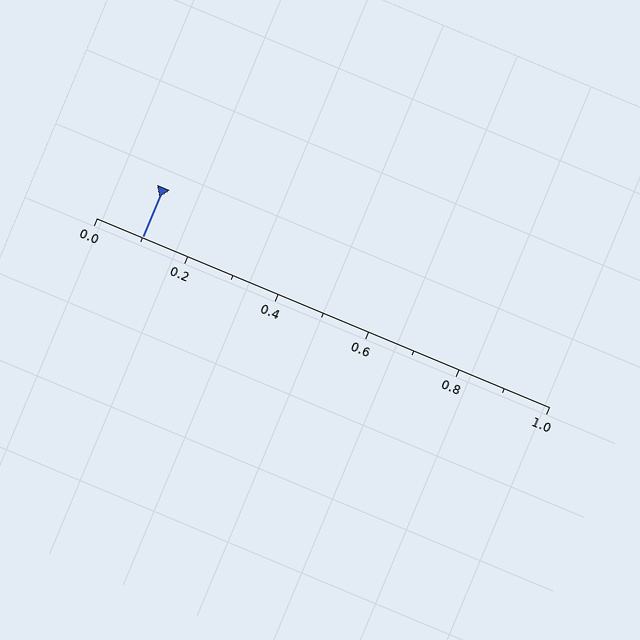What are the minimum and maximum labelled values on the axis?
The axis runs from 0.0 to 1.0.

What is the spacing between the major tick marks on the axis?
The major ticks are spaced 0.2 apart.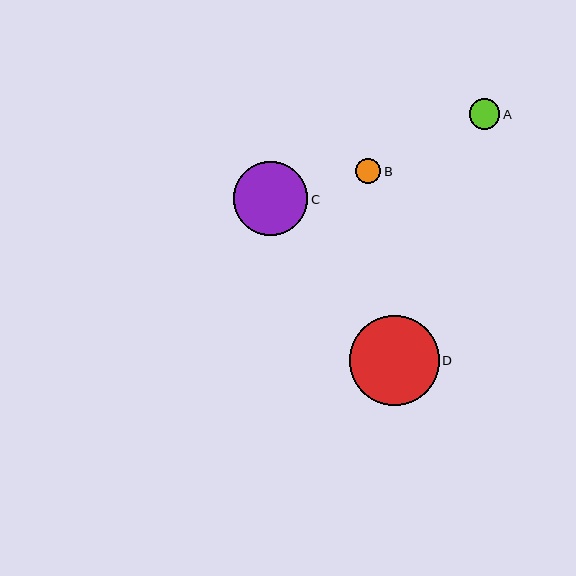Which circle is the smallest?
Circle B is the smallest with a size of approximately 25 pixels.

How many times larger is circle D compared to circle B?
Circle D is approximately 3.5 times the size of circle B.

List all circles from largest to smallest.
From largest to smallest: D, C, A, B.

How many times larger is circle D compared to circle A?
Circle D is approximately 3.0 times the size of circle A.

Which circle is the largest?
Circle D is the largest with a size of approximately 90 pixels.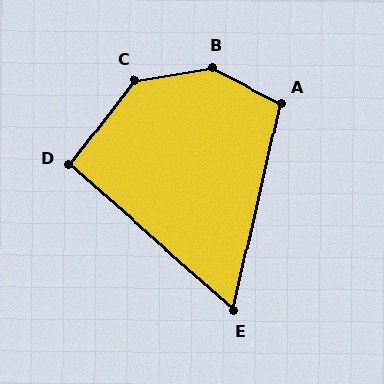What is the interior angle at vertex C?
Approximately 137 degrees (obtuse).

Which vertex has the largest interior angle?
B, at approximately 144 degrees.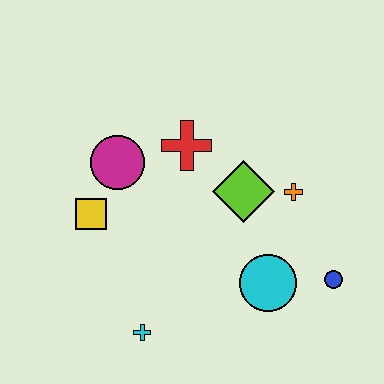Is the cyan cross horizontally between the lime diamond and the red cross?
No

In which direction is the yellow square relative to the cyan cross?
The yellow square is above the cyan cross.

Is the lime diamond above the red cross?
No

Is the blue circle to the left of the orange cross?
No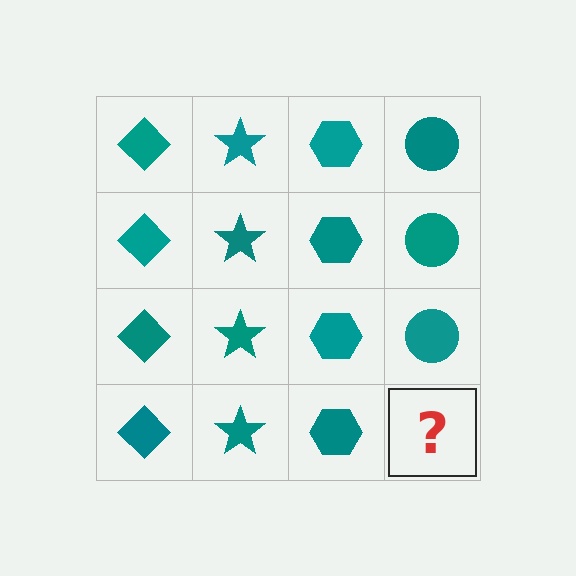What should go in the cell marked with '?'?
The missing cell should contain a teal circle.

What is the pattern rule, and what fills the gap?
The rule is that each column has a consistent shape. The gap should be filled with a teal circle.